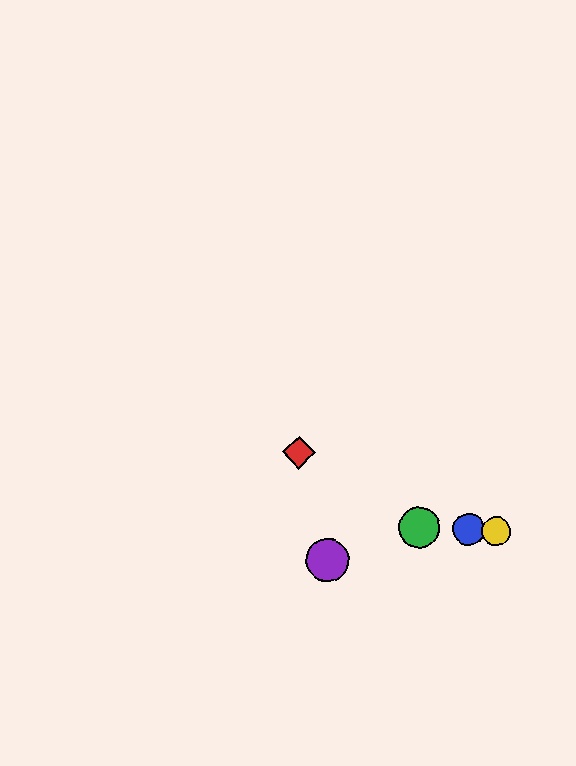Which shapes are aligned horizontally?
The blue circle, the green circle, the yellow circle are aligned horizontally.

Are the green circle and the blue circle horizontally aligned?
Yes, both are at y≈527.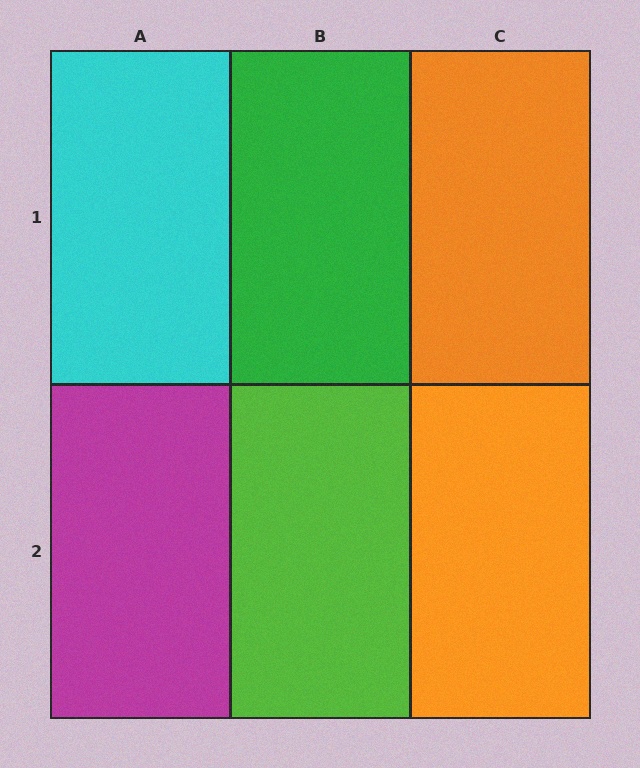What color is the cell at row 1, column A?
Cyan.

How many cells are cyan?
1 cell is cyan.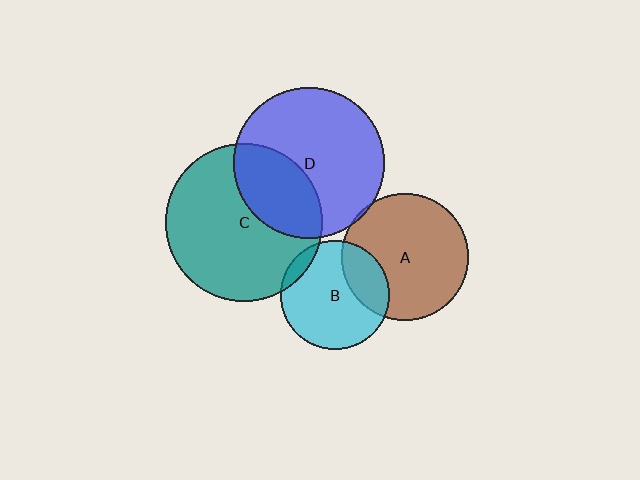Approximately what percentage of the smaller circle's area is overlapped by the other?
Approximately 5%.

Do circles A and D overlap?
Yes.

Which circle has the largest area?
Circle C (teal).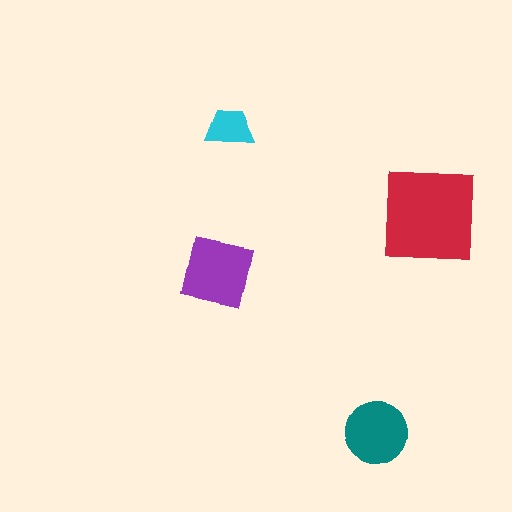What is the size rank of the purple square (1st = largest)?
2nd.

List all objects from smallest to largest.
The cyan trapezoid, the teal circle, the purple square, the red square.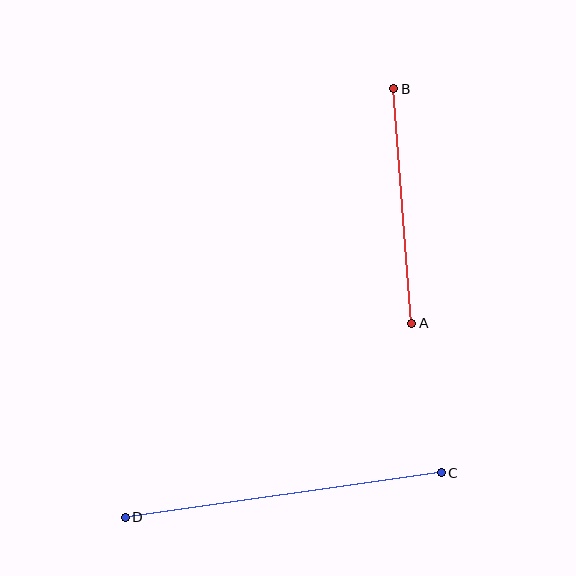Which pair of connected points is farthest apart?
Points C and D are farthest apart.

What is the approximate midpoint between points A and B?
The midpoint is at approximately (403, 206) pixels.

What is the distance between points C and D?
The distance is approximately 319 pixels.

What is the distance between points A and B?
The distance is approximately 236 pixels.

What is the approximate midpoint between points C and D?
The midpoint is at approximately (283, 495) pixels.